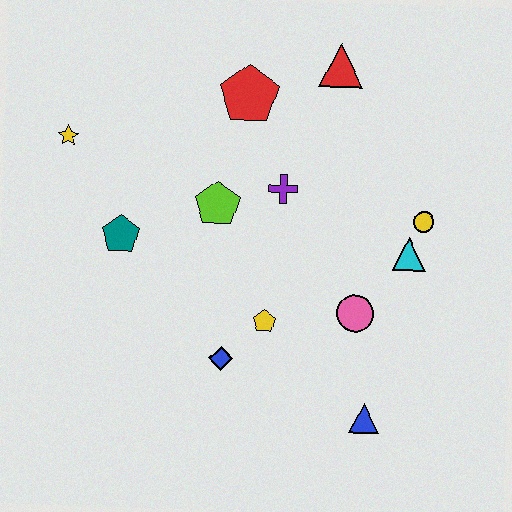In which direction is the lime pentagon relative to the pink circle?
The lime pentagon is to the left of the pink circle.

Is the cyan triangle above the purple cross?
No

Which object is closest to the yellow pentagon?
The blue diamond is closest to the yellow pentagon.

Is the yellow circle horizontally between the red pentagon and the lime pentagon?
No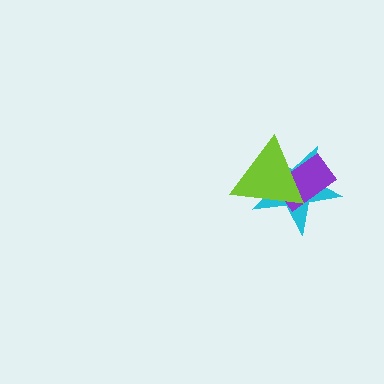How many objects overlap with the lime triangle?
2 objects overlap with the lime triangle.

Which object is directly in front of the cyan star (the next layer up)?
The purple rectangle is directly in front of the cyan star.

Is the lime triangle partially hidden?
No, no other shape covers it.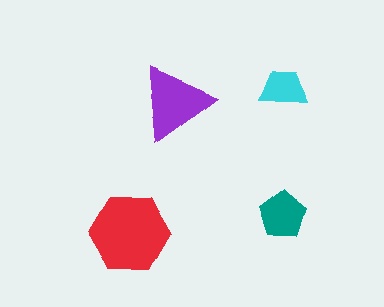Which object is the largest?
The red hexagon.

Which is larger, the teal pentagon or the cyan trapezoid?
The teal pentagon.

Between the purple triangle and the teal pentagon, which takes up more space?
The purple triangle.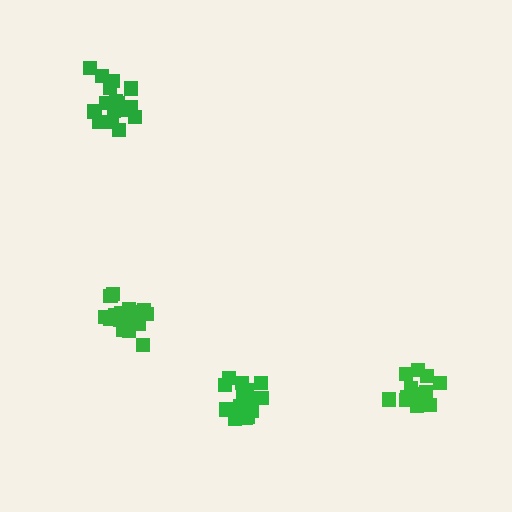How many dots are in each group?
Group 1: 19 dots, Group 2: 19 dots, Group 3: 14 dots, Group 4: 19 dots (71 total).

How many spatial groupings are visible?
There are 4 spatial groupings.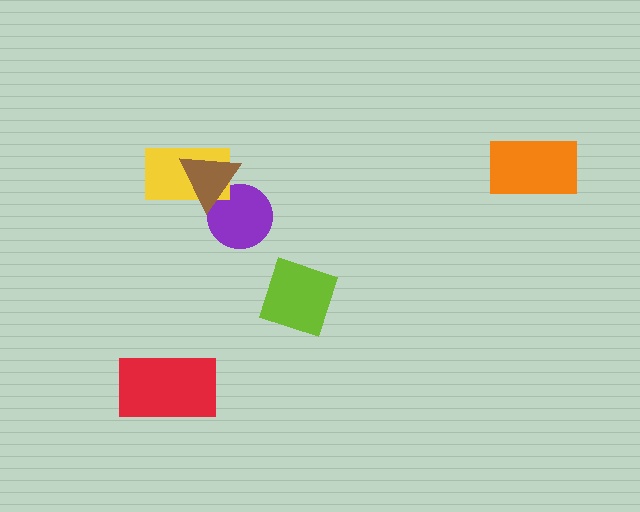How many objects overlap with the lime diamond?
0 objects overlap with the lime diamond.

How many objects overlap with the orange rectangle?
0 objects overlap with the orange rectangle.